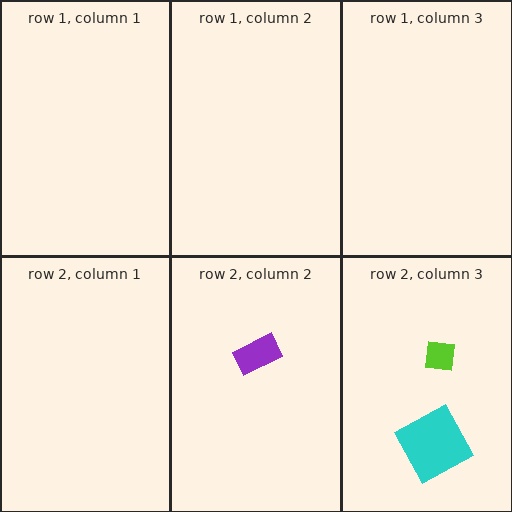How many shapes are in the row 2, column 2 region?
1.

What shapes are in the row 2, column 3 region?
The lime square, the cyan square.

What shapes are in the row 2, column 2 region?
The purple rectangle.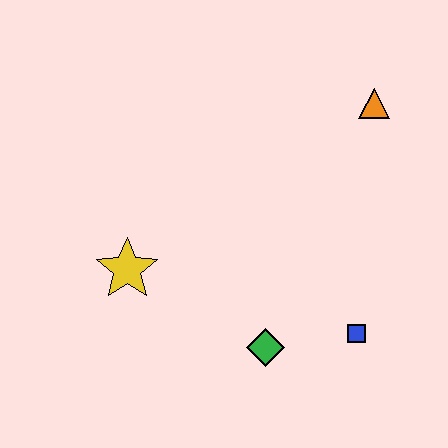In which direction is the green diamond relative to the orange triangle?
The green diamond is below the orange triangle.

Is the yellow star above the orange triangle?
No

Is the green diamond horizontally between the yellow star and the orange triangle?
Yes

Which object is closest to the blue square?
The green diamond is closest to the blue square.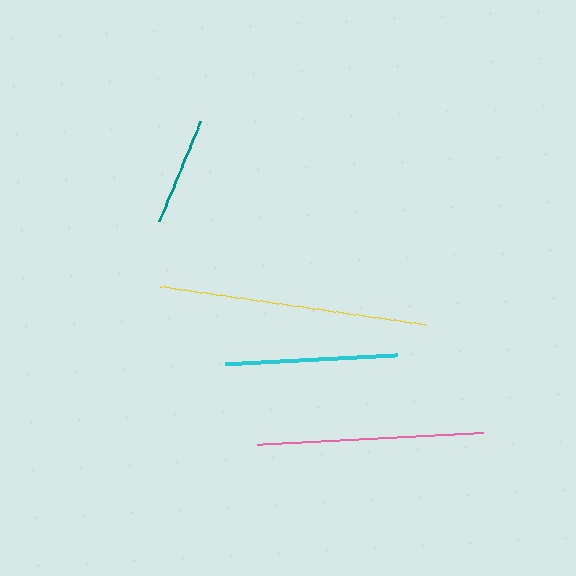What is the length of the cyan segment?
The cyan segment is approximately 172 pixels long.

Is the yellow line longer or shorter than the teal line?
The yellow line is longer than the teal line.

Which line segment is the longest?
The yellow line is the longest at approximately 267 pixels.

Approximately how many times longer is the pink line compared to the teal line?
The pink line is approximately 2.1 times the length of the teal line.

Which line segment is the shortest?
The teal line is the shortest at approximately 108 pixels.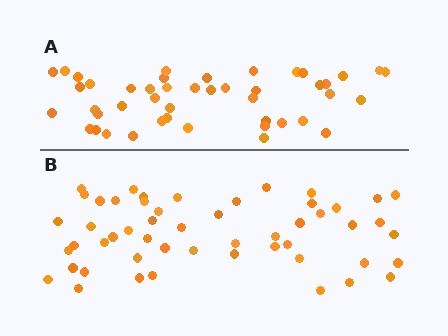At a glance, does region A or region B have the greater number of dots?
Region B (the bottom region) has more dots.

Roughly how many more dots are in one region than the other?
Region B has roughly 8 or so more dots than region A.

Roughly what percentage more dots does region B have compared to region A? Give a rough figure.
About 15% more.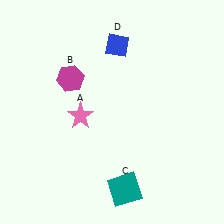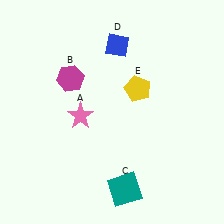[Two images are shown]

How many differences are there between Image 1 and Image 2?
There is 1 difference between the two images.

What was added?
A yellow pentagon (E) was added in Image 2.